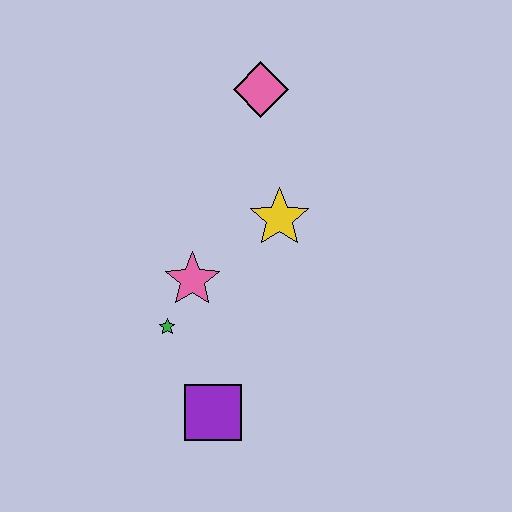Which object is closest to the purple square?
The green star is closest to the purple square.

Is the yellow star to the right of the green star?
Yes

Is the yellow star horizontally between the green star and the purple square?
No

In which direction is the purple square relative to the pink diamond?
The purple square is below the pink diamond.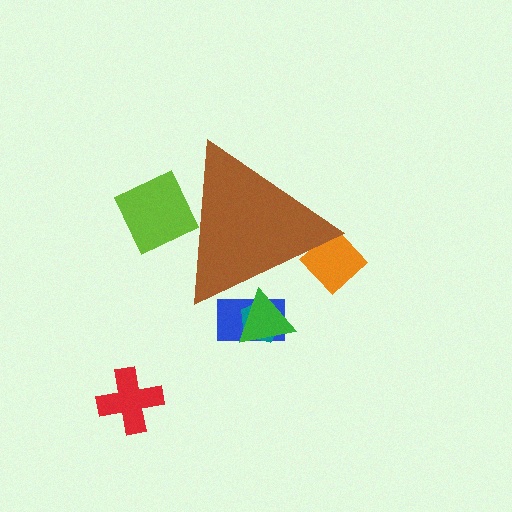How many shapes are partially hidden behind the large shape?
5 shapes are partially hidden.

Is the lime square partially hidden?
Yes, the lime square is partially hidden behind the brown triangle.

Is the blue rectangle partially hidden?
Yes, the blue rectangle is partially hidden behind the brown triangle.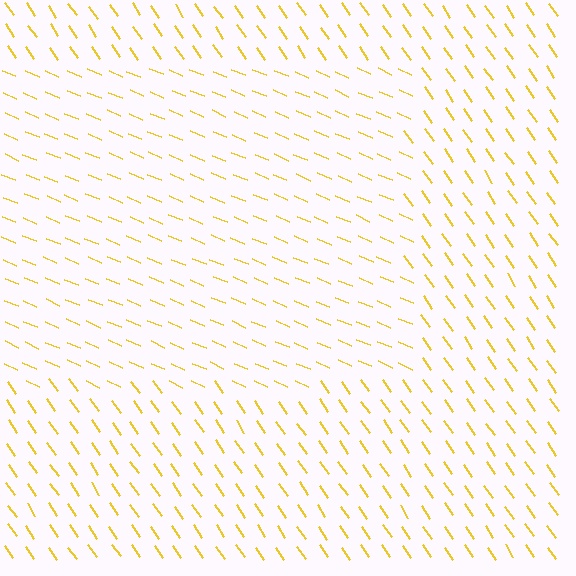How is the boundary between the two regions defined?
The boundary is defined purely by a change in line orientation (approximately 32 degrees difference). All lines are the same color and thickness.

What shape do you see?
I see a rectangle.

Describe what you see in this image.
The image is filled with small yellow line segments. A rectangle region in the image has lines oriented differently from the surrounding lines, creating a visible texture boundary.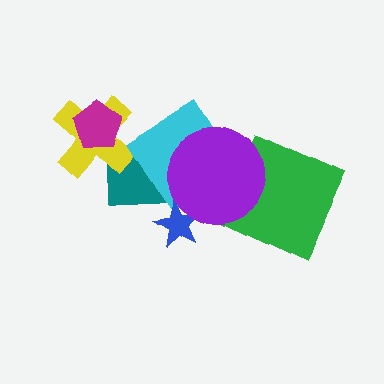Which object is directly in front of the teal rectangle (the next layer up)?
The yellow cross is directly in front of the teal rectangle.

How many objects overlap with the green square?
1 object overlaps with the green square.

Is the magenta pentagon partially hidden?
No, no other shape covers it.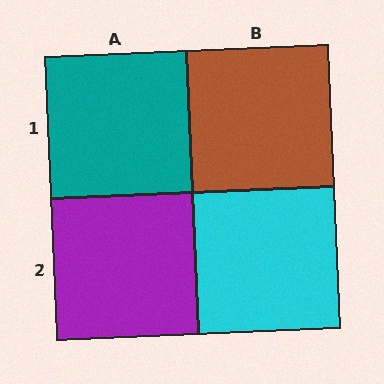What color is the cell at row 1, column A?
Teal.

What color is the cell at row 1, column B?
Brown.